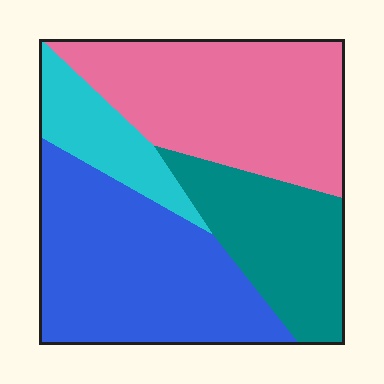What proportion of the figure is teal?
Teal takes up between a sixth and a third of the figure.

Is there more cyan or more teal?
Teal.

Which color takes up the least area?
Cyan, at roughly 10%.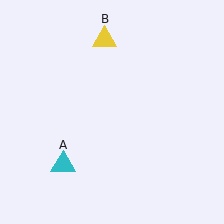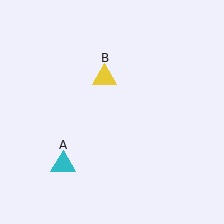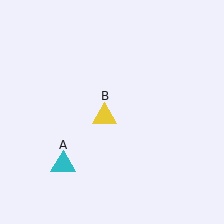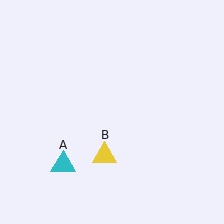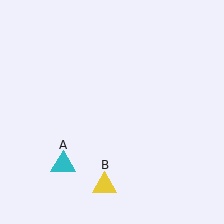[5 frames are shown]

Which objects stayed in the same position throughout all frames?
Cyan triangle (object A) remained stationary.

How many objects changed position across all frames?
1 object changed position: yellow triangle (object B).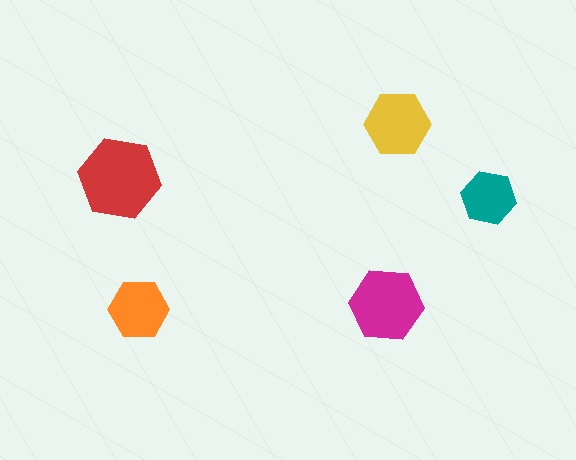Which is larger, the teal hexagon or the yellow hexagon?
The yellow one.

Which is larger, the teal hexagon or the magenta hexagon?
The magenta one.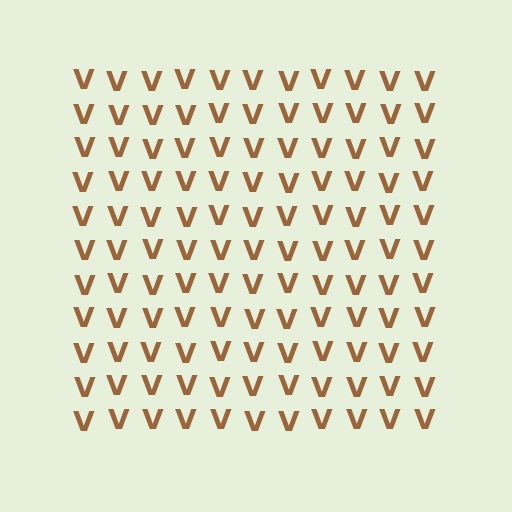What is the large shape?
The large shape is a square.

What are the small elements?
The small elements are letter V's.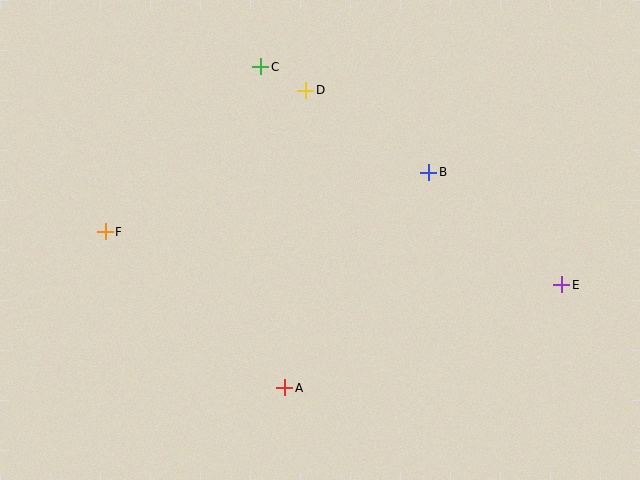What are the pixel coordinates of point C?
Point C is at (261, 67).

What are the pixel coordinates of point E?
Point E is at (562, 285).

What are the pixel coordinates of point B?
Point B is at (429, 172).